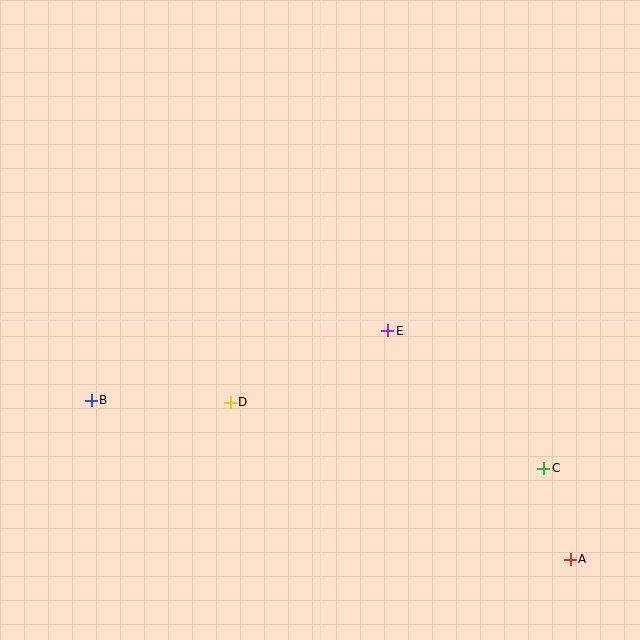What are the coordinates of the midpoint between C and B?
The midpoint between C and B is at (318, 434).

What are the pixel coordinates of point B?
Point B is at (91, 400).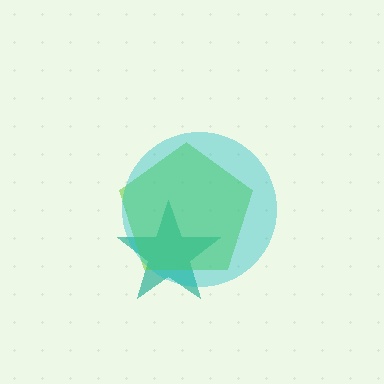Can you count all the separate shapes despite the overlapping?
Yes, there are 3 separate shapes.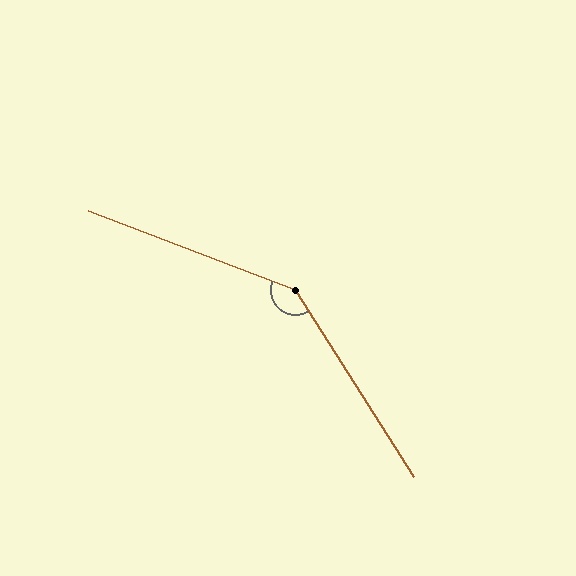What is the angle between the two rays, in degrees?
Approximately 143 degrees.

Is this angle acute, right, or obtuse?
It is obtuse.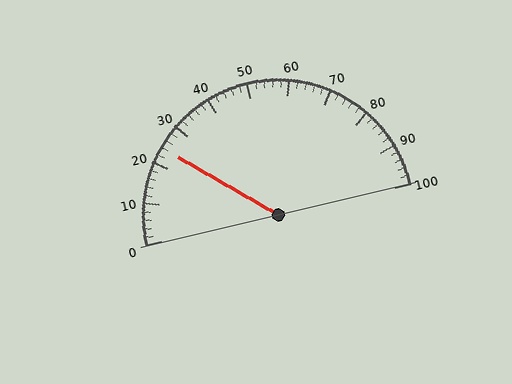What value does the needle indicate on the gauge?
The needle indicates approximately 24.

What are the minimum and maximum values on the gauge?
The gauge ranges from 0 to 100.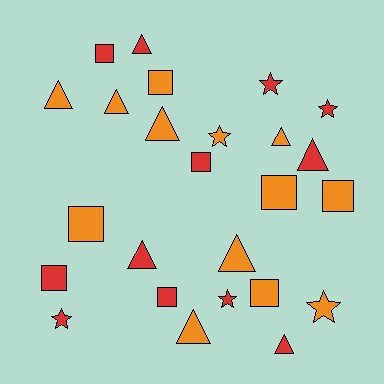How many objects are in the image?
There are 25 objects.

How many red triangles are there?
There are 4 red triangles.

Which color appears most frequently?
Orange, with 13 objects.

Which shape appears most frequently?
Triangle, with 10 objects.